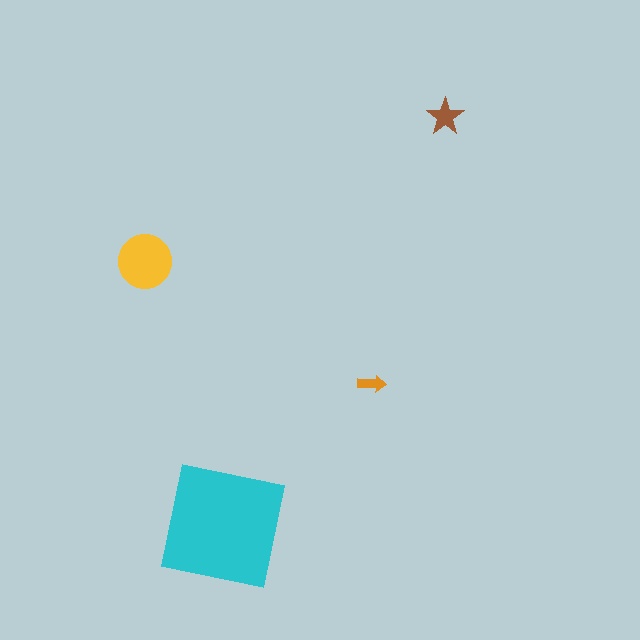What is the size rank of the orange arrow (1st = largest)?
4th.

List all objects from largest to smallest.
The cyan square, the yellow circle, the brown star, the orange arrow.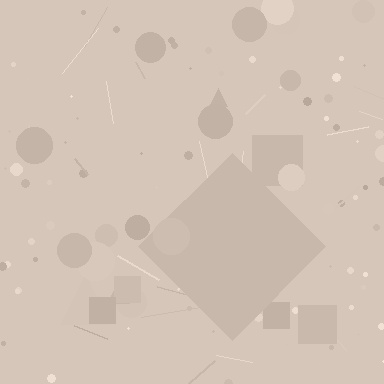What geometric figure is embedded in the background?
A diamond is embedded in the background.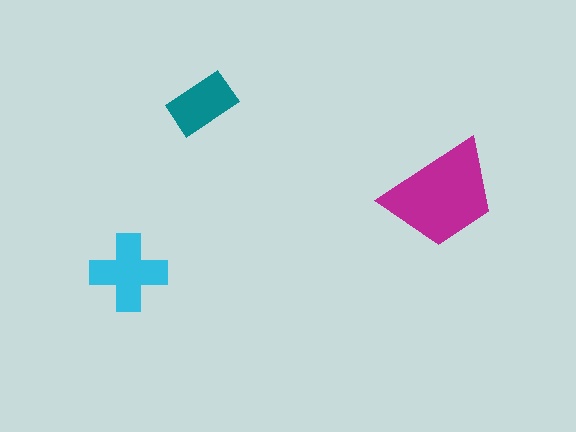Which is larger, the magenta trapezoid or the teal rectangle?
The magenta trapezoid.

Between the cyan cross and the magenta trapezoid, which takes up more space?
The magenta trapezoid.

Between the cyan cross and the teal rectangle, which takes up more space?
The cyan cross.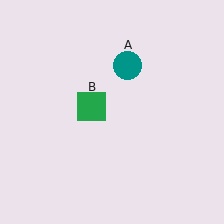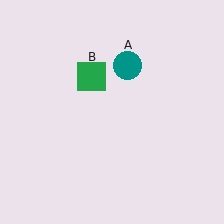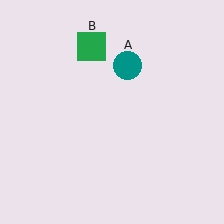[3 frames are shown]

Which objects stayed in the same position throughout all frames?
Teal circle (object A) remained stationary.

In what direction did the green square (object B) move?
The green square (object B) moved up.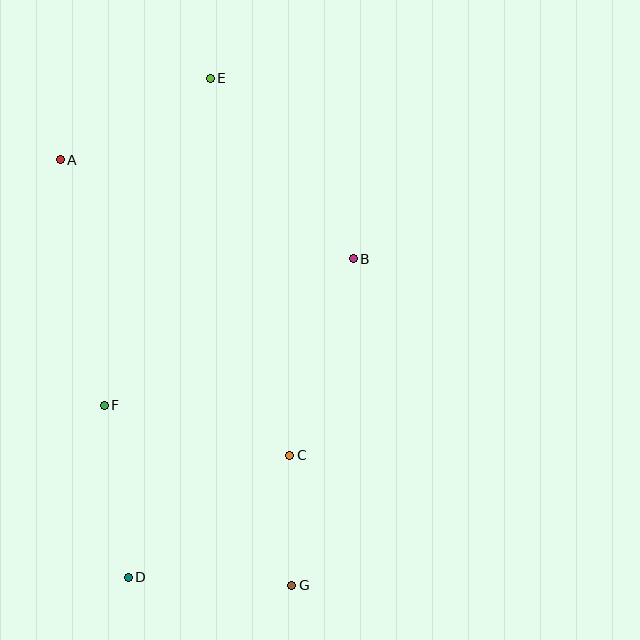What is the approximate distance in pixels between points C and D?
The distance between C and D is approximately 202 pixels.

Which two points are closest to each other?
Points C and G are closest to each other.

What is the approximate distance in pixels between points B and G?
The distance between B and G is approximately 332 pixels.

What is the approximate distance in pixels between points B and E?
The distance between B and E is approximately 230 pixels.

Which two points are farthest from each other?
Points E and G are farthest from each other.